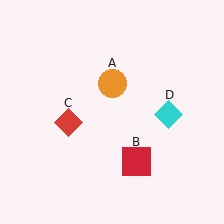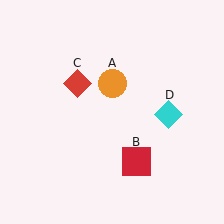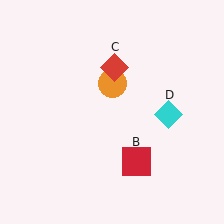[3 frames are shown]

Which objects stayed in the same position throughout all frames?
Orange circle (object A) and red square (object B) and cyan diamond (object D) remained stationary.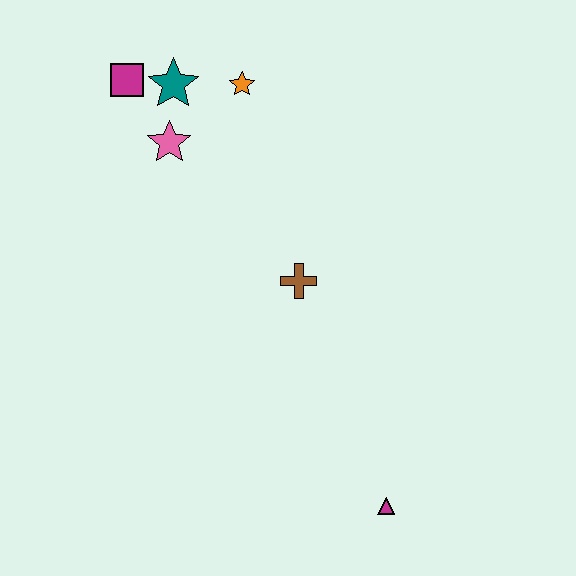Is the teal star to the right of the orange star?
No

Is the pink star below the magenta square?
Yes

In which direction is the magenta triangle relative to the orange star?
The magenta triangle is below the orange star.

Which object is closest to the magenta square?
The teal star is closest to the magenta square.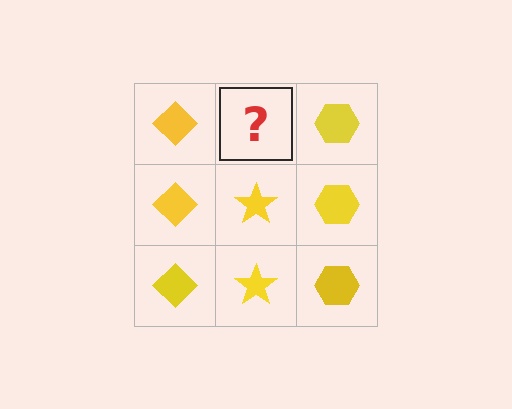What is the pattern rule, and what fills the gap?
The rule is that each column has a consistent shape. The gap should be filled with a yellow star.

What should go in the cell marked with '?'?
The missing cell should contain a yellow star.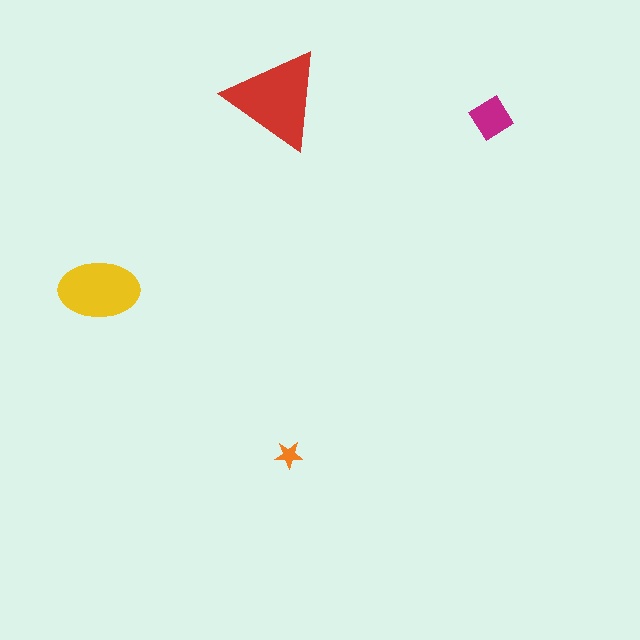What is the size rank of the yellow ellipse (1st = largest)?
2nd.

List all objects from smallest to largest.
The orange star, the magenta diamond, the yellow ellipse, the red triangle.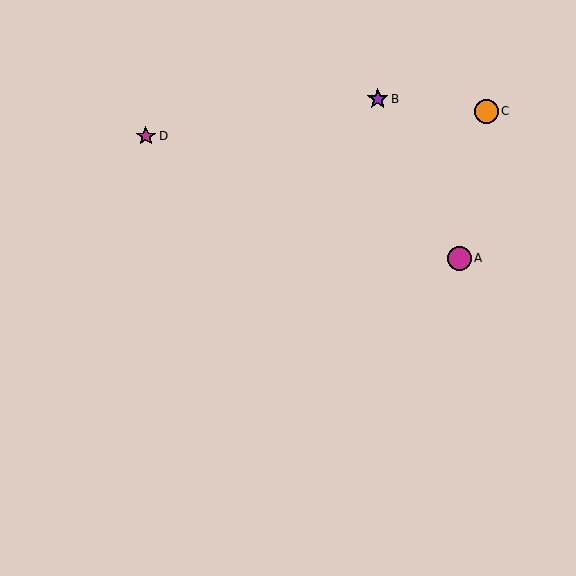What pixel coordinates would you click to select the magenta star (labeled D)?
Click at (146, 136) to select the magenta star D.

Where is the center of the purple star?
The center of the purple star is at (378, 99).